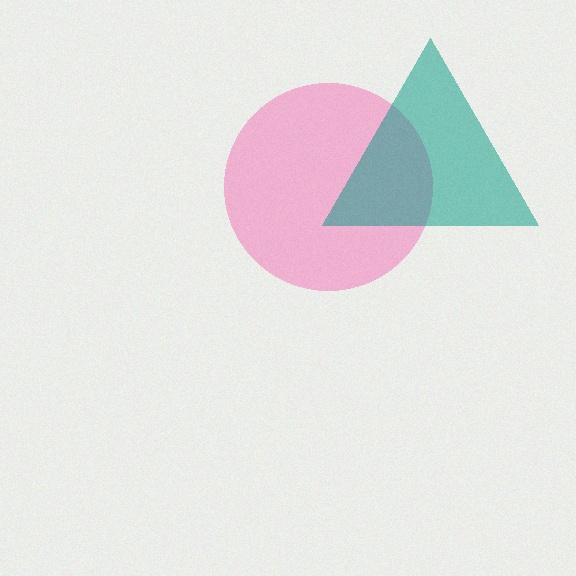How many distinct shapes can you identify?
There are 2 distinct shapes: a pink circle, a teal triangle.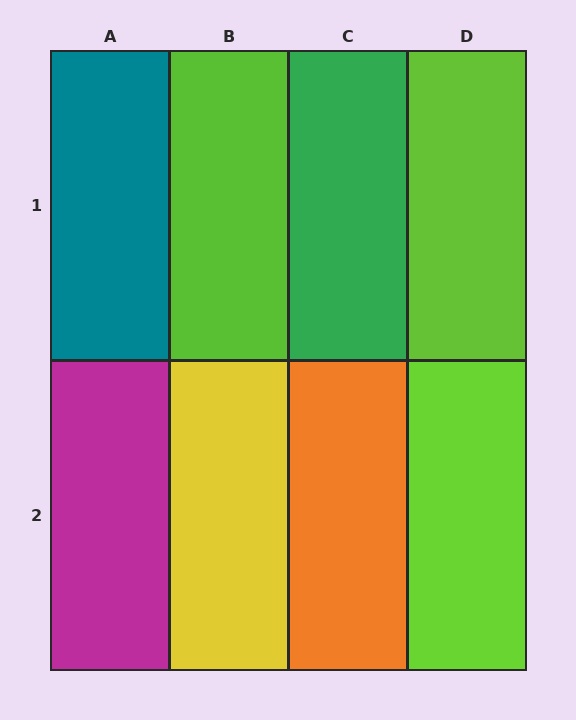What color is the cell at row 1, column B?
Lime.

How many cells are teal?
1 cell is teal.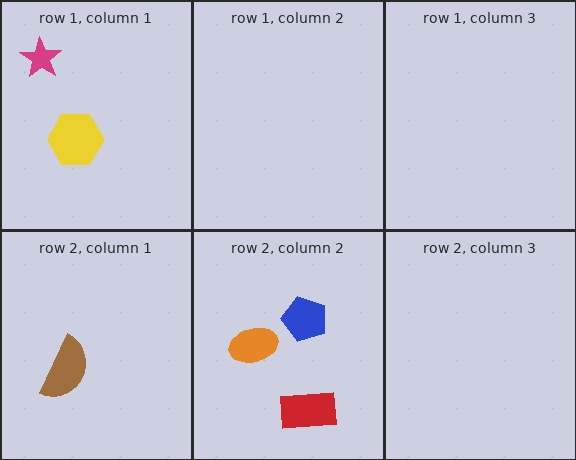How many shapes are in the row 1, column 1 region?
2.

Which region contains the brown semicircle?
The row 2, column 1 region.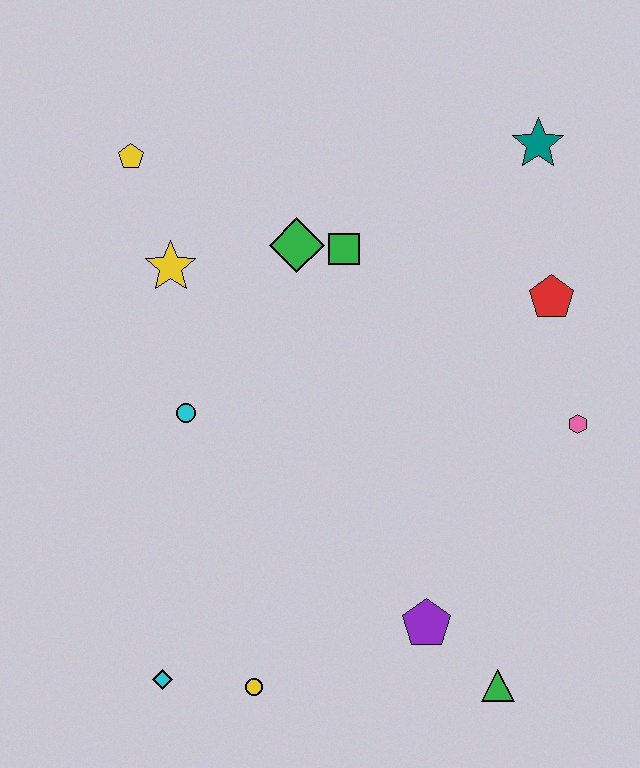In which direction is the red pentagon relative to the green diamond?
The red pentagon is to the right of the green diamond.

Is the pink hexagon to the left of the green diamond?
No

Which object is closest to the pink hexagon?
The red pentagon is closest to the pink hexagon.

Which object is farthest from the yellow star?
The green triangle is farthest from the yellow star.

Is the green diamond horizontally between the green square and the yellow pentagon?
Yes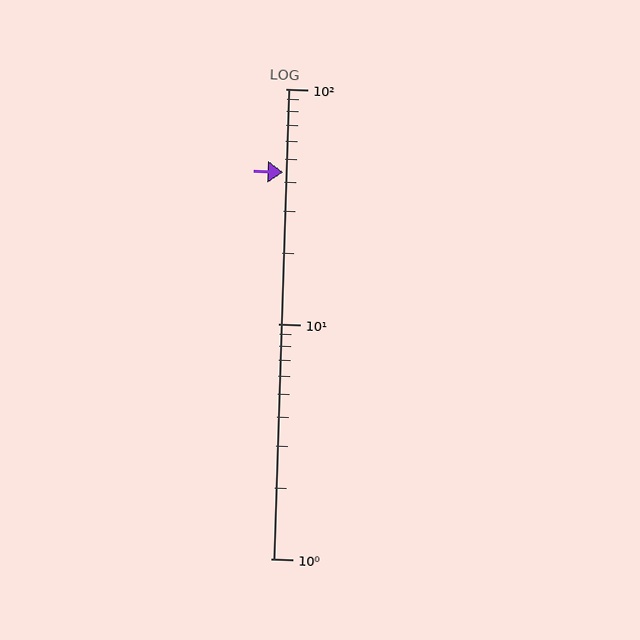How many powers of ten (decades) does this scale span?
The scale spans 2 decades, from 1 to 100.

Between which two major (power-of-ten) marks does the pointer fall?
The pointer is between 10 and 100.